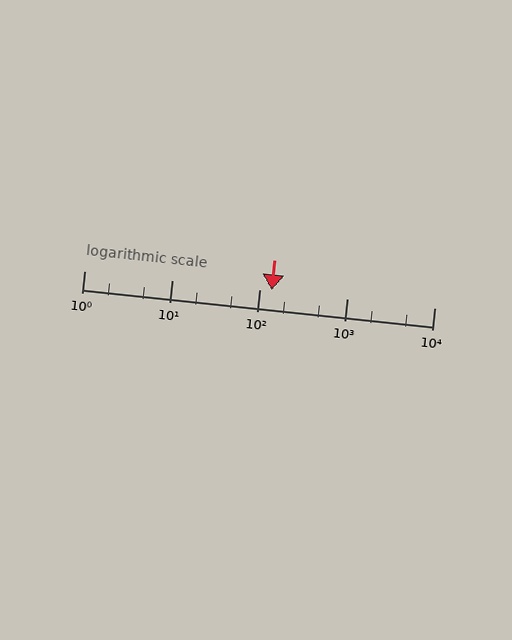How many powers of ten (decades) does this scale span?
The scale spans 4 decades, from 1 to 10000.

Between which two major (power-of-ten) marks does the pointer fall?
The pointer is between 100 and 1000.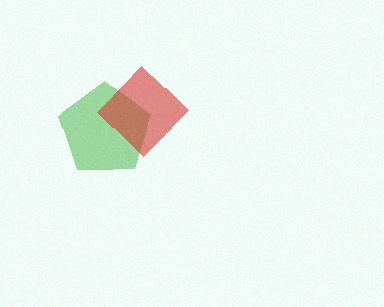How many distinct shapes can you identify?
There are 2 distinct shapes: a green pentagon, a red diamond.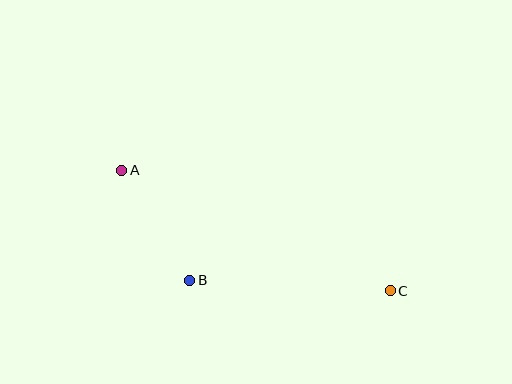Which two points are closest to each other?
Points A and B are closest to each other.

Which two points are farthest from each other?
Points A and C are farthest from each other.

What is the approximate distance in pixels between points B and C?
The distance between B and C is approximately 200 pixels.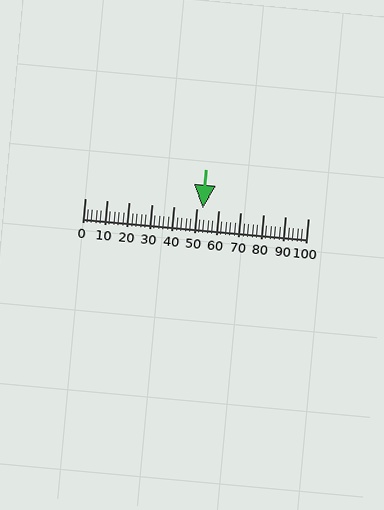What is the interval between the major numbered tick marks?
The major tick marks are spaced 10 units apart.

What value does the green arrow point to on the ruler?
The green arrow points to approximately 53.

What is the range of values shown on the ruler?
The ruler shows values from 0 to 100.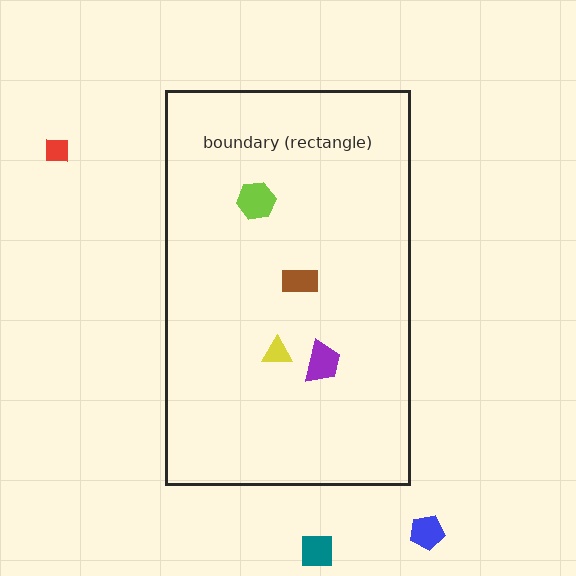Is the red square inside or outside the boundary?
Outside.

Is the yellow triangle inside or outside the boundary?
Inside.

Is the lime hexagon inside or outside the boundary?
Inside.